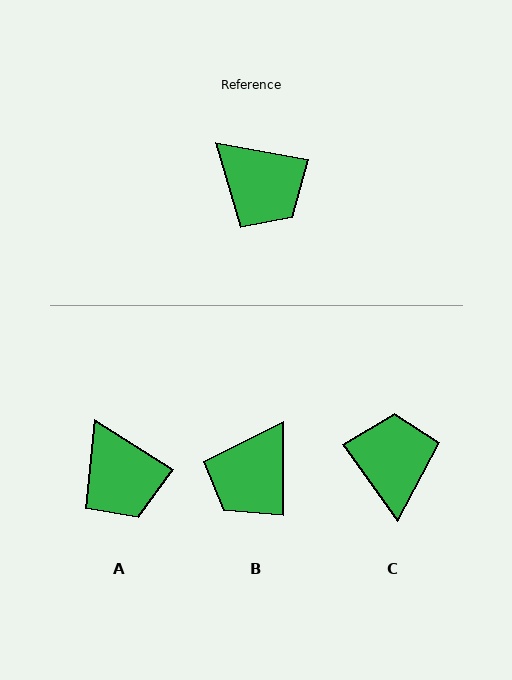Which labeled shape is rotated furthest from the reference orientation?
C, about 136 degrees away.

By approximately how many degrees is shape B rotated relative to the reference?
Approximately 79 degrees clockwise.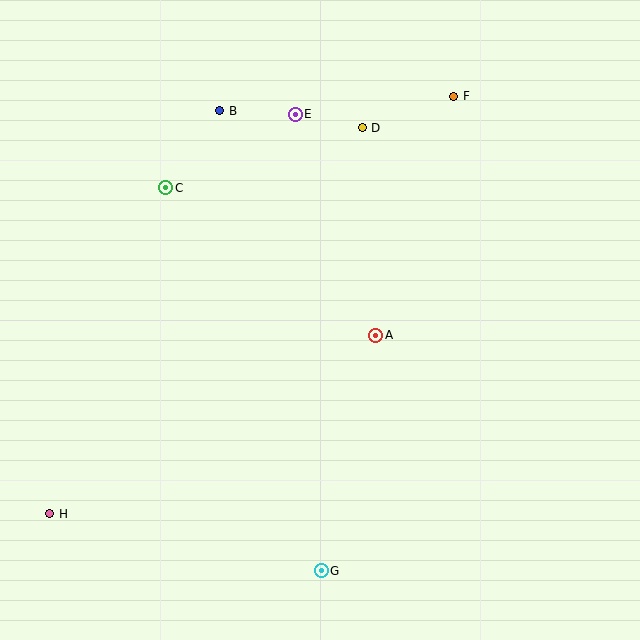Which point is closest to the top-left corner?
Point B is closest to the top-left corner.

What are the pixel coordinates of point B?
Point B is at (220, 111).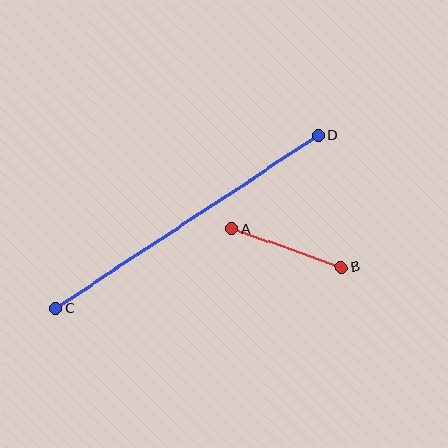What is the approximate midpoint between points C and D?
The midpoint is at approximately (187, 222) pixels.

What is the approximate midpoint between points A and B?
The midpoint is at approximately (287, 248) pixels.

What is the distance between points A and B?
The distance is approximately 116 pixels.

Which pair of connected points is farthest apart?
Points C and D are farthest apart.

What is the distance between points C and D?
The distance is approximately 315 pixels.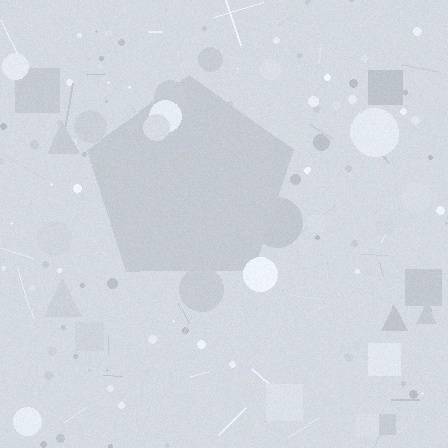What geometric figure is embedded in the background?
A pentagon is embedded in the background.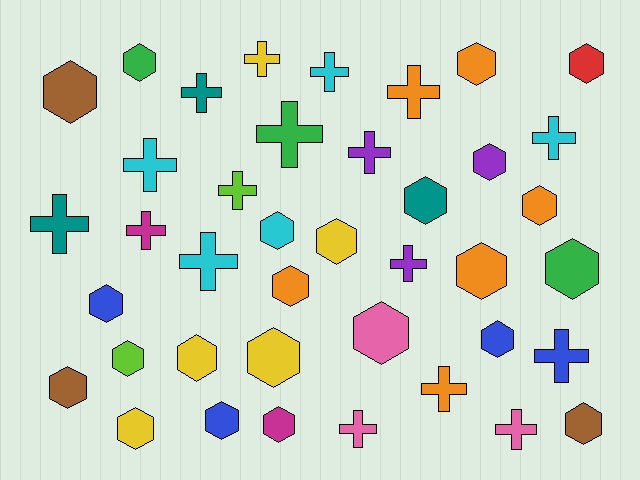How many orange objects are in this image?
There are 6 orange objects.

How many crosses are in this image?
There are 17 crosses.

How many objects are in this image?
There are 40 objects.